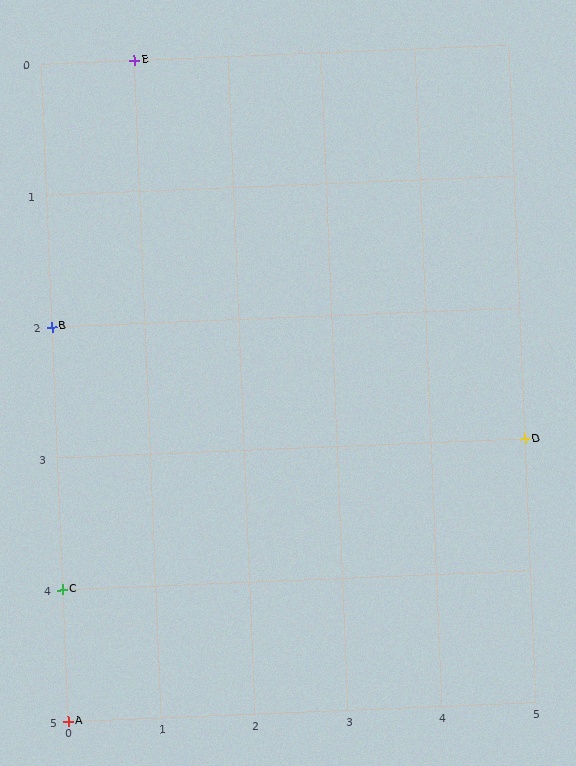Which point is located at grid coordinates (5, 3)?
Point D is at (5, 3).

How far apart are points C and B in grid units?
Points C and B are 2 rows apart.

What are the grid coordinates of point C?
Point C is at grid coordinates (0, 4).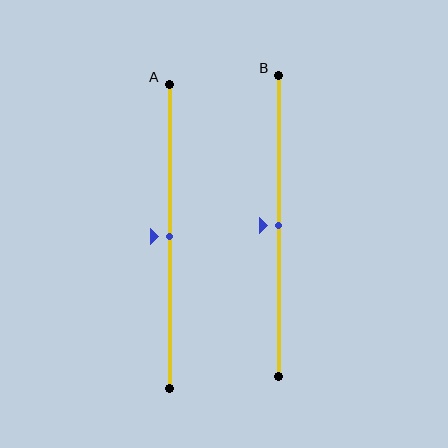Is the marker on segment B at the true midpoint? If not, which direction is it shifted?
Yes, the marker on segment B is at the true midpoint.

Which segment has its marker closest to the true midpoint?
Segment A has its marker closest to the true midpoint.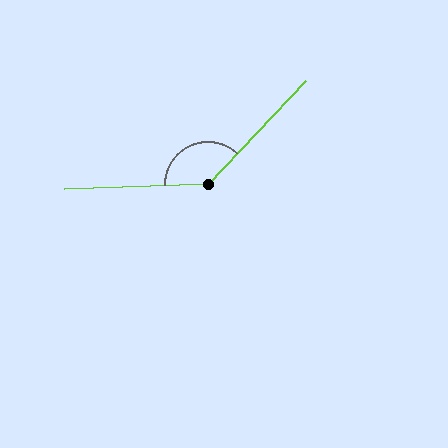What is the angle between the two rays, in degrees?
Approximately 135 degrees.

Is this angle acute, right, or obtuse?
It is obtuse.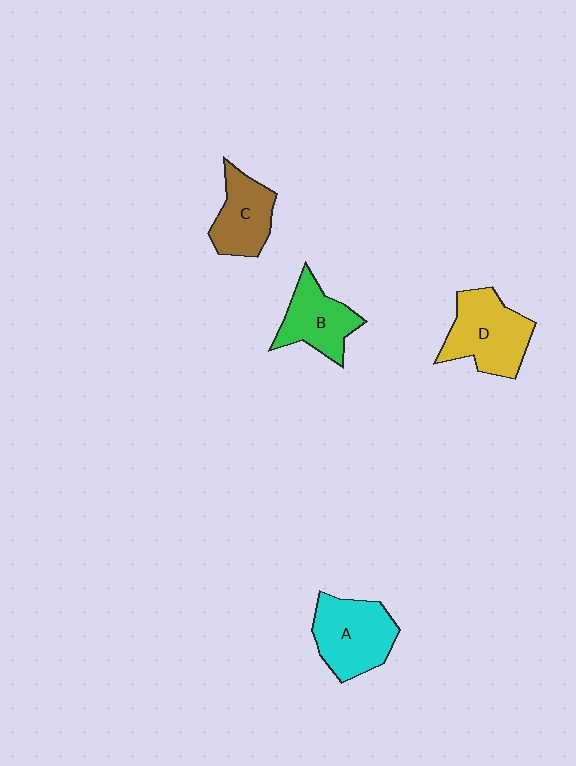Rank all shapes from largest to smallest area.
From largest to smallest: D (yellow), A (cyan), B (green), C (brown).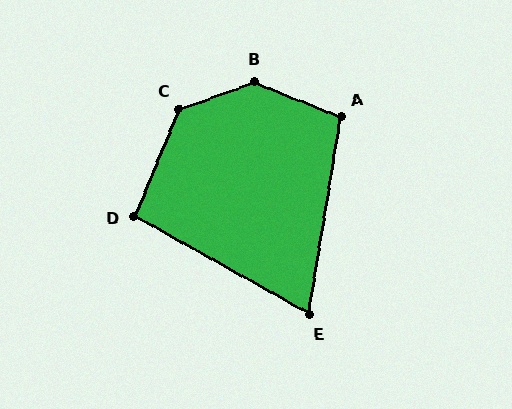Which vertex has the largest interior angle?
B, at approximately 138 degrees.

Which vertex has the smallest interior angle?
E, at approximately 70 degrees.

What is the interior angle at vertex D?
Approximately 97 degrees (obtuse).